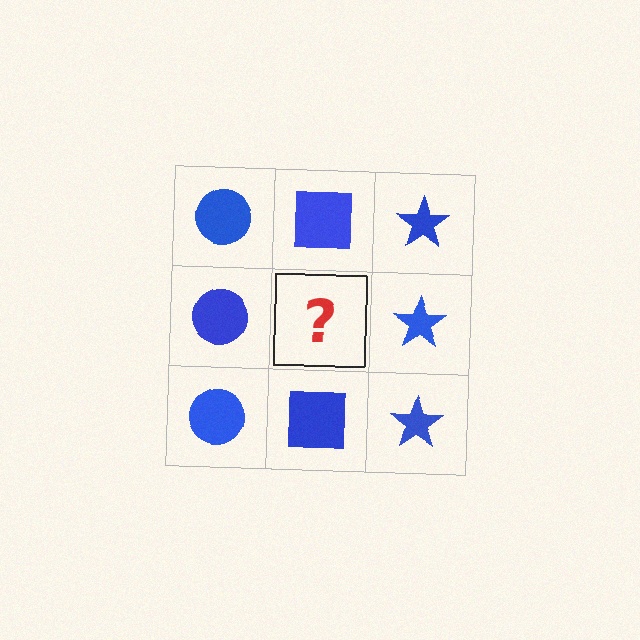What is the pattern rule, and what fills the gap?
The rule is that each column has a consistent shape. The gap should be filled with a blue square.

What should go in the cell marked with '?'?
The missing cell should contain a blue square.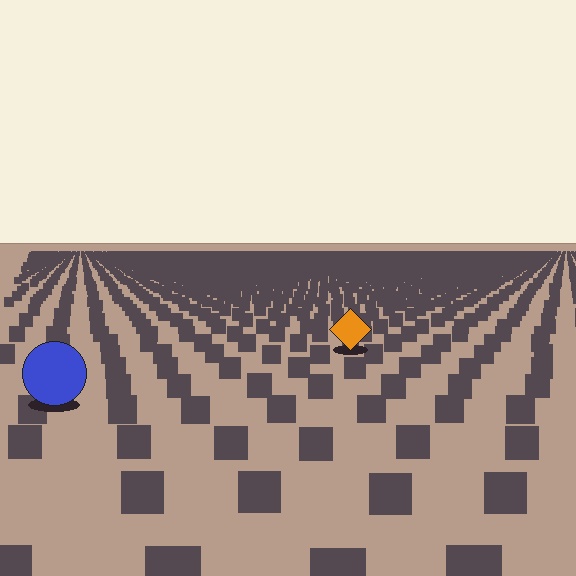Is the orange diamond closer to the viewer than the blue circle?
No. The blue circle is closer — you can tell from the texture gradient: the ground texture is coarser near it.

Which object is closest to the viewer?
The blue circle is closest. The texture marks near it are larger and more spread out.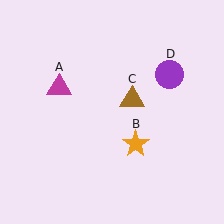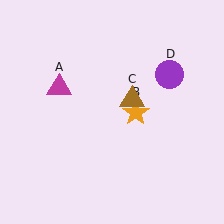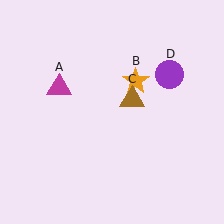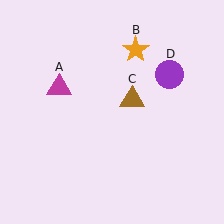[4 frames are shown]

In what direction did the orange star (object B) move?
The orange star (object B) moved up.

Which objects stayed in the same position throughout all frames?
Magenta triangle (object A) and brown triangle (object C) and purple circle (object D) remained stationary.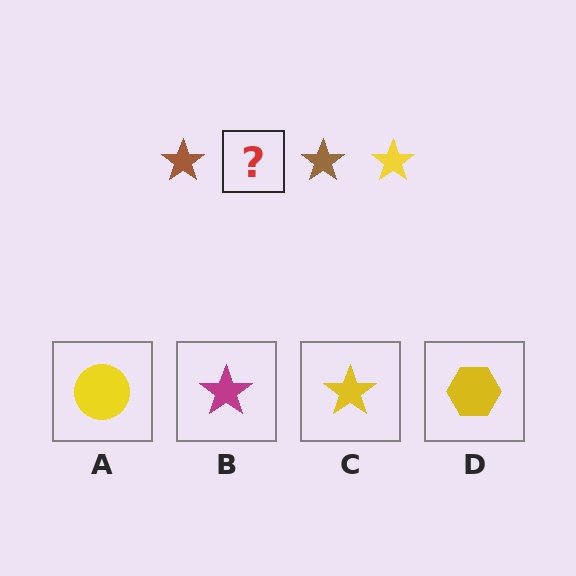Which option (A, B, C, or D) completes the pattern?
C.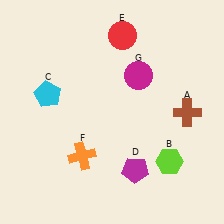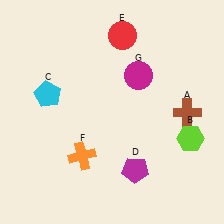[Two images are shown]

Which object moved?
The lime hexagon (B) moved up.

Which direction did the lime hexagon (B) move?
The lime hexagon (B) moved up.